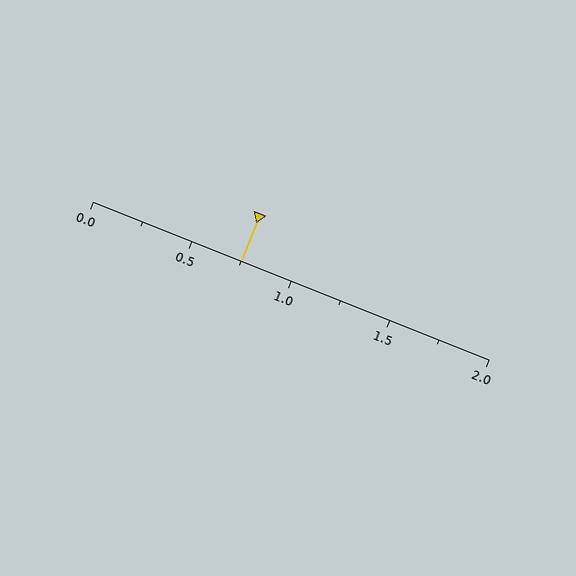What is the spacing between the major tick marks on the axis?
The major ticks are spaced 0.5 apart.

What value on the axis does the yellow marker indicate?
The marker indicates approximately 0.75.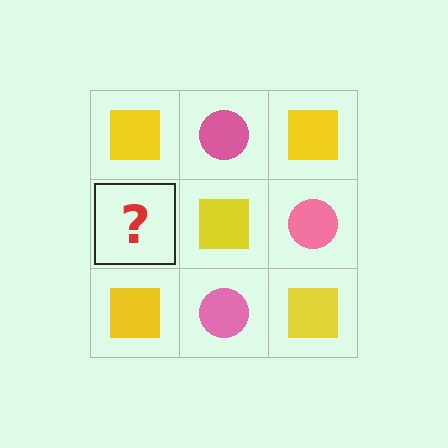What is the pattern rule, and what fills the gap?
The rule is that it alternates yellow square and pink circle in a checkerboard pattern. The gap should be filled with a pink circle.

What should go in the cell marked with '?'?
The missing cell should contain a pink circle.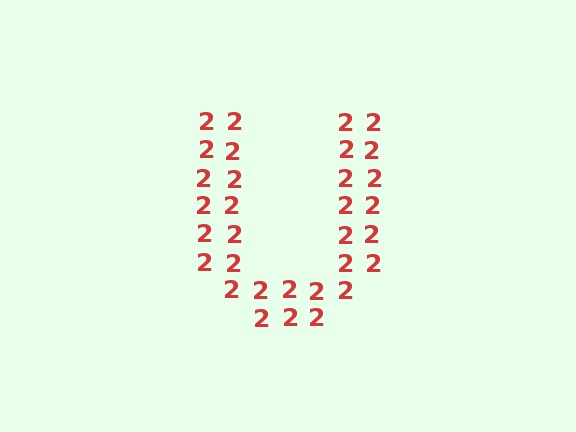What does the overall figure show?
The overall figure shows the letter U.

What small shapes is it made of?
It is made of small digit 2's.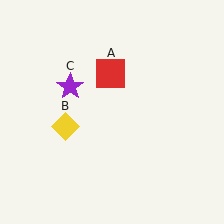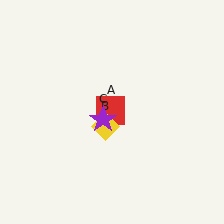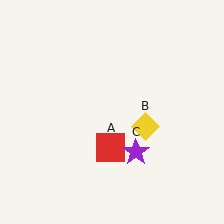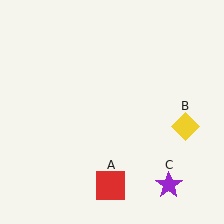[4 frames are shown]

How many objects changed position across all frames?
3 objects changed position: red square (object A), yellow diamond (object B), purple star (object C).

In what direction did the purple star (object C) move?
The purple star (object C) moved down and to the right.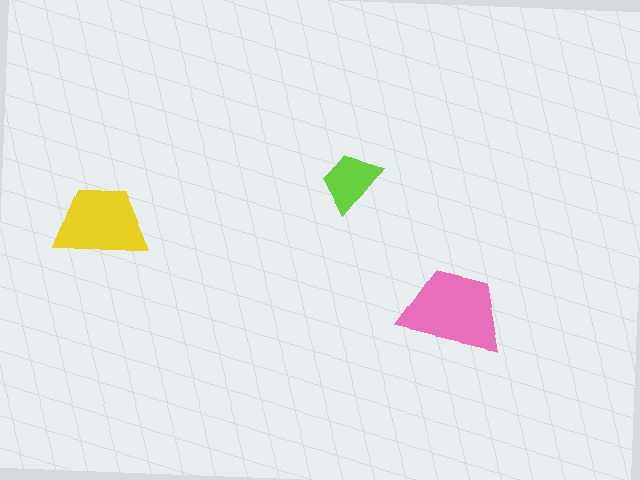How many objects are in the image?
There are 3 objects in the image.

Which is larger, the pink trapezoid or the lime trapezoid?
The pink one.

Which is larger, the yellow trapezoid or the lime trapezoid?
The yellow one.